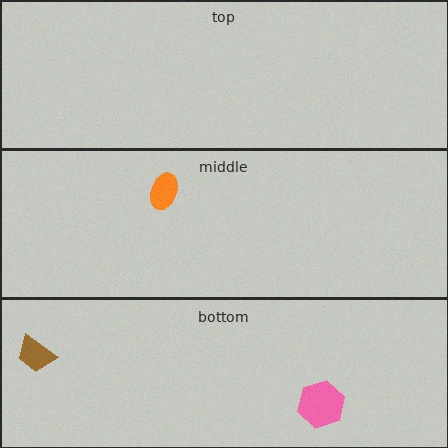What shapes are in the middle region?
The orange ellipse.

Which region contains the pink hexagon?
The bottom region.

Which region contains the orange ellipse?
The middle region.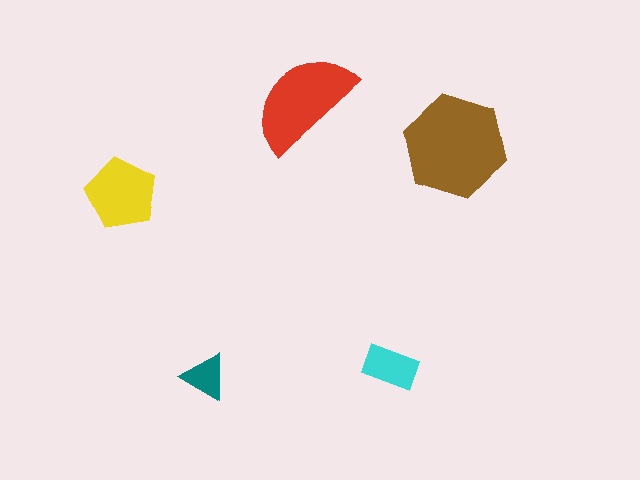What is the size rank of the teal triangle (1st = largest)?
5th.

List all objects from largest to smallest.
The brown hexagon, the red semicircle, the yellow pentagon, the cyan rectangle, the teal triangle.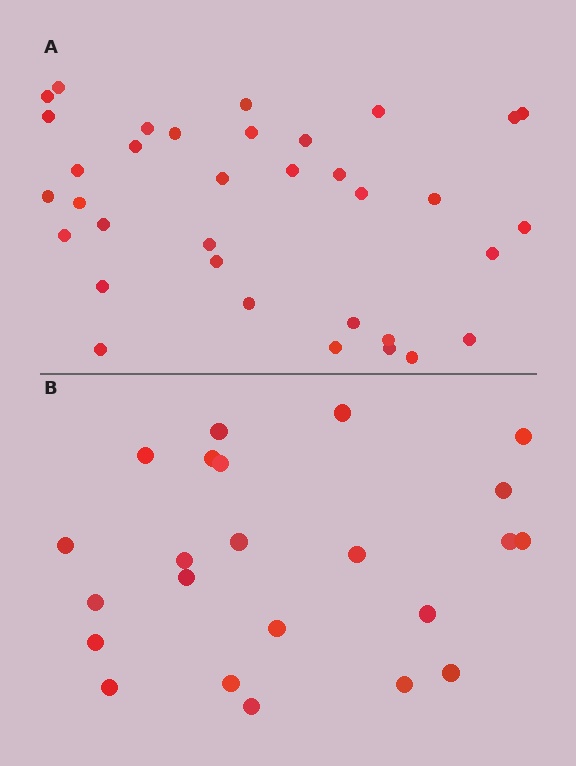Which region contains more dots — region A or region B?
Region A (the top region) has more dots.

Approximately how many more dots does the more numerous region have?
Region A has roughly 12 or so more dots than region B.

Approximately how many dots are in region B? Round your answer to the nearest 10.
About 20 dots. (The exact count is 23, which rounds to 20.)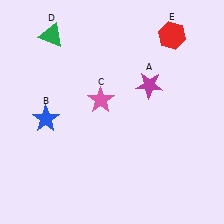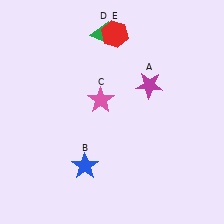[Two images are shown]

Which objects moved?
The objects that moved are: the blue star (B), the green triangle (D), the red hexagon (E).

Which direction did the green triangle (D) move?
The green triangle (D) moved right.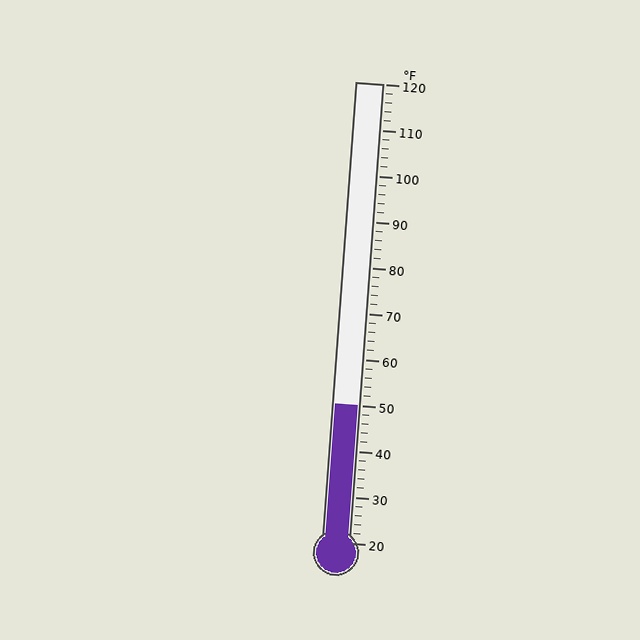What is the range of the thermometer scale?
The thermometer scale ranges from 20°F to 120°F.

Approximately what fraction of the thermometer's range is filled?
The thermometer is filled to approximately 30% of its range.